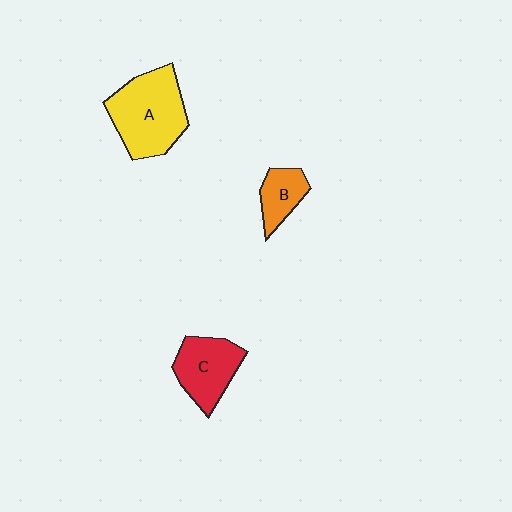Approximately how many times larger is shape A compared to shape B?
Approximately 2.4 times.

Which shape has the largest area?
Shape A (yellow).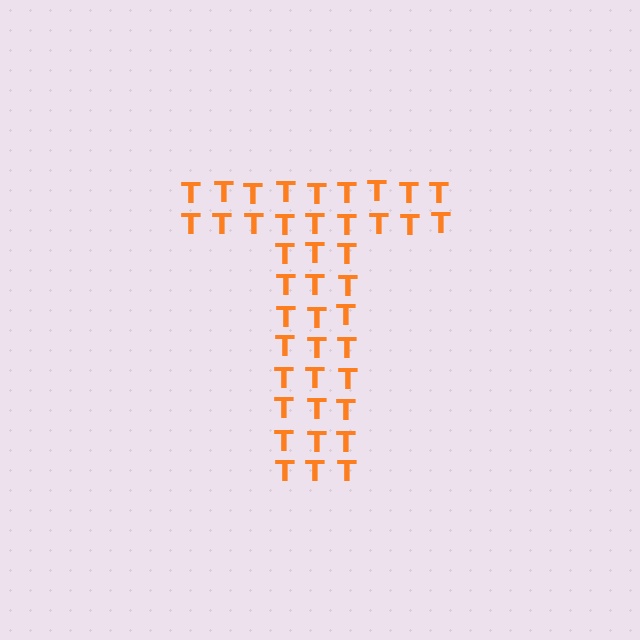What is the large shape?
The large shape is the letter T.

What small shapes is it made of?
It is made of small letter T's.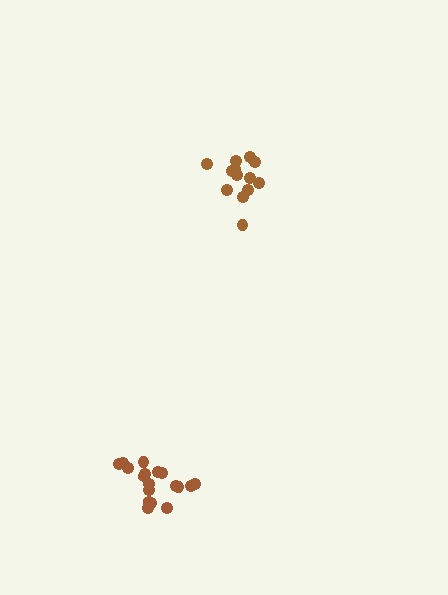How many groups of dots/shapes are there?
There are 2 groups.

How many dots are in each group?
Group 1: 13 dots, Group 2: 18 dots (31 total).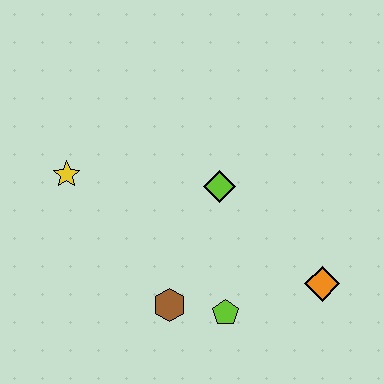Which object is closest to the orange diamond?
The lime pentagon is closest to the orange diamond.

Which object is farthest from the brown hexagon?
The yellow star is farthest from the brown hexagon.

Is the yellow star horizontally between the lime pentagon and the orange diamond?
No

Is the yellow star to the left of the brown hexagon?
Yes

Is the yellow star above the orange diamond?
Yes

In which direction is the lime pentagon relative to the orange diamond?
The lime pentagon is to the left of the orange diamond.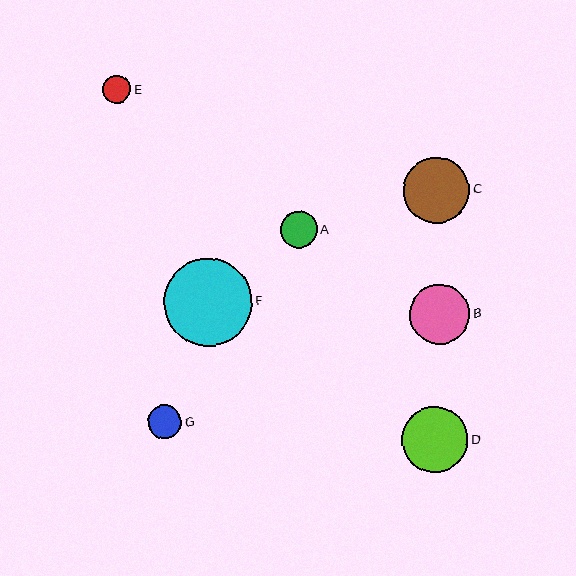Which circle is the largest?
Circle F is the largest with a size of approximately 88 pixels.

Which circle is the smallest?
Circle E is the smallest with a size of approximately 28 pixels.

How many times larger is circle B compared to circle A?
Circle B is approximately 1.6 times the size of circle A.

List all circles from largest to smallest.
From largest to smallest: F, D, C, B, A, G, E.